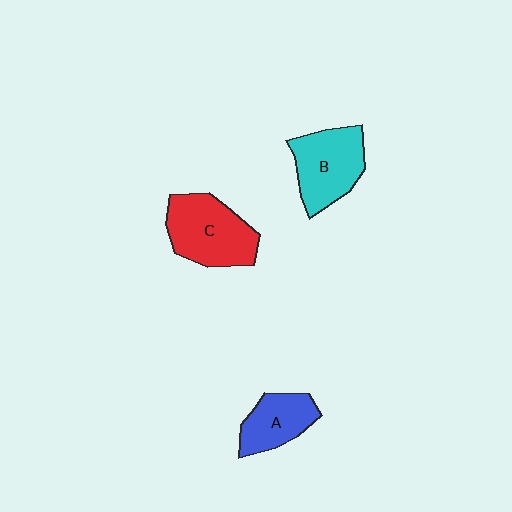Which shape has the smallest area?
Shape A (blue).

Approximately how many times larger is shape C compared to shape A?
Approximately 1.5 times.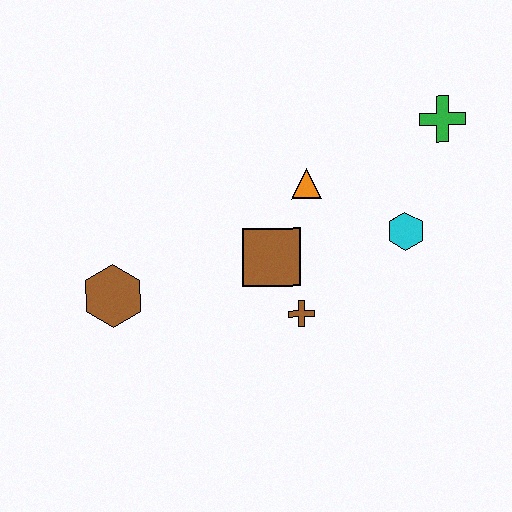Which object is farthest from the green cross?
The brown hexagon is farthest from the green cross.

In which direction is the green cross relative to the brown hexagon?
The green cross is to the right of the brown hexagon.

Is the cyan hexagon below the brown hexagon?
No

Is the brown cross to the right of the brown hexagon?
Yes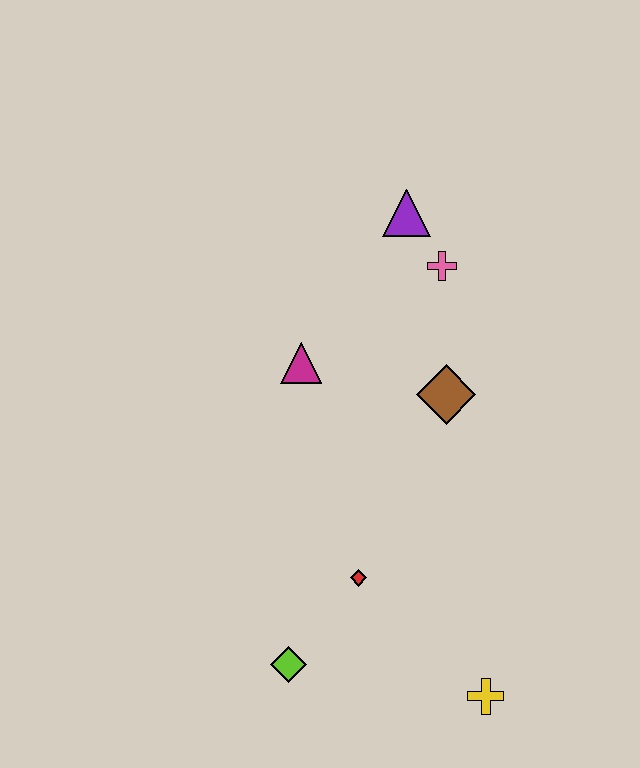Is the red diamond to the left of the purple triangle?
Yes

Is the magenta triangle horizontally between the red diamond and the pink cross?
No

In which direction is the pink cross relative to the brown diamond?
The pink cross is above the brown diamond.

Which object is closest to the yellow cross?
The red diamond is closest to the yellow cross.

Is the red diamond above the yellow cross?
Yes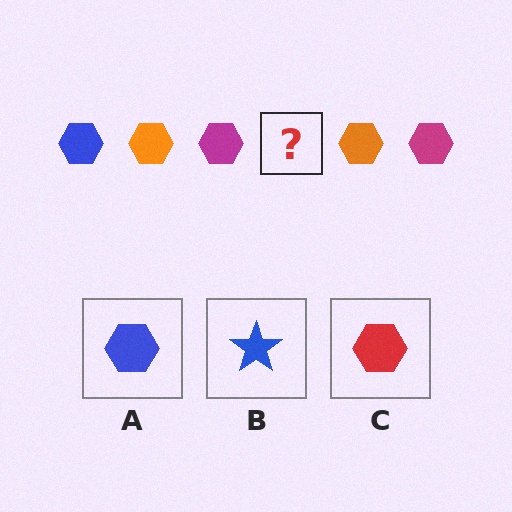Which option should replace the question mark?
Option A.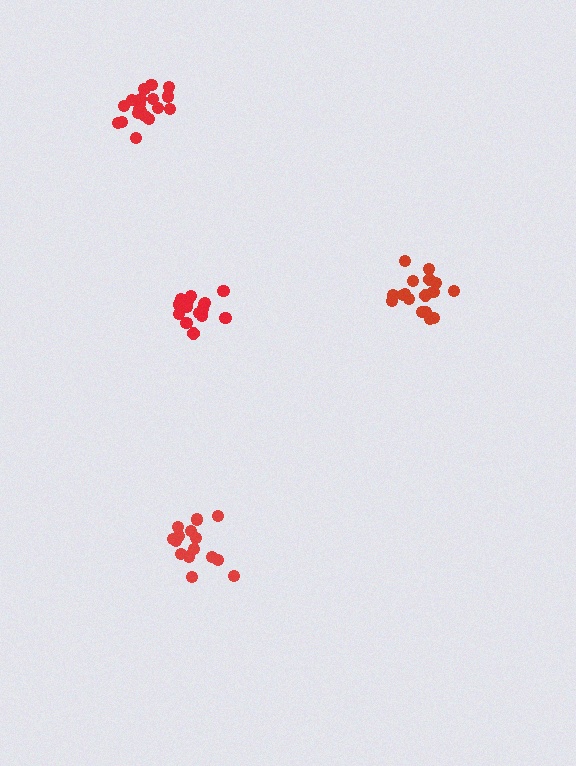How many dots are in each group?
Group 1: 15 dots, Group 2: 17 dots, Group 3: 19 dots, Group 4: 17 dots (68 total).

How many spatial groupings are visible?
There are 4 spatial groupings.